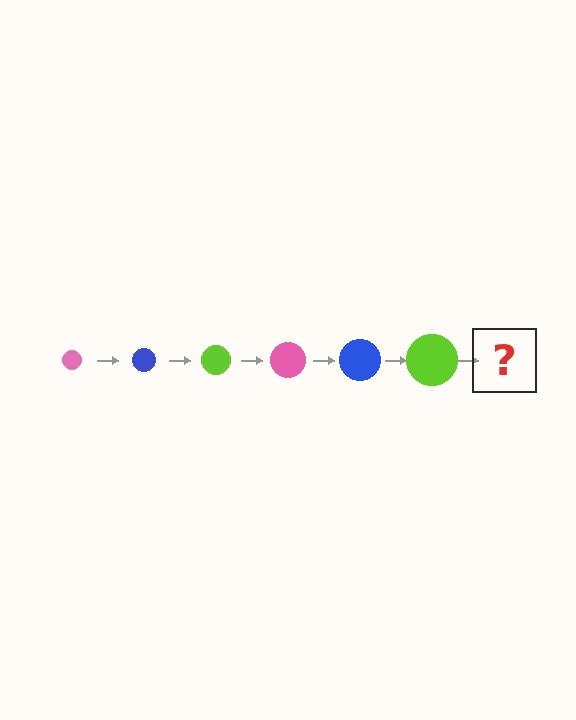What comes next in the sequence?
The next element should be a pink circle, larger than the previous one.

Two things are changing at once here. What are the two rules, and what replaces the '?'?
The two rules are that the circle grows larger each step and the color cycles through pink, blue, and lime. The '?' should be a pink circle, larger than the previous one.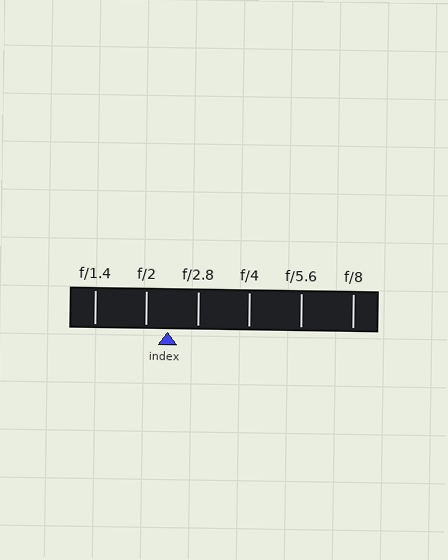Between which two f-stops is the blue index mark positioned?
The index mark is between f/2 and f/2.8.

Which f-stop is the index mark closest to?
The index mark is closest to f/2.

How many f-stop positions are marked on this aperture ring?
There are 6 f-stop positions marked.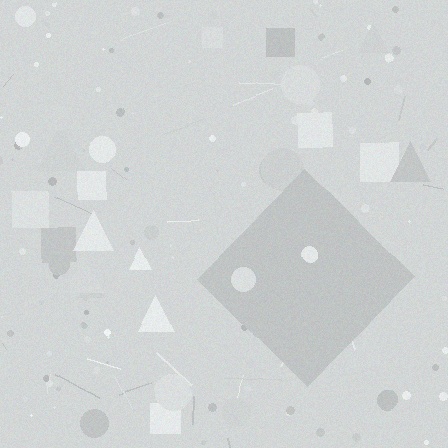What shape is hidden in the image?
A diamond is hidden in the image.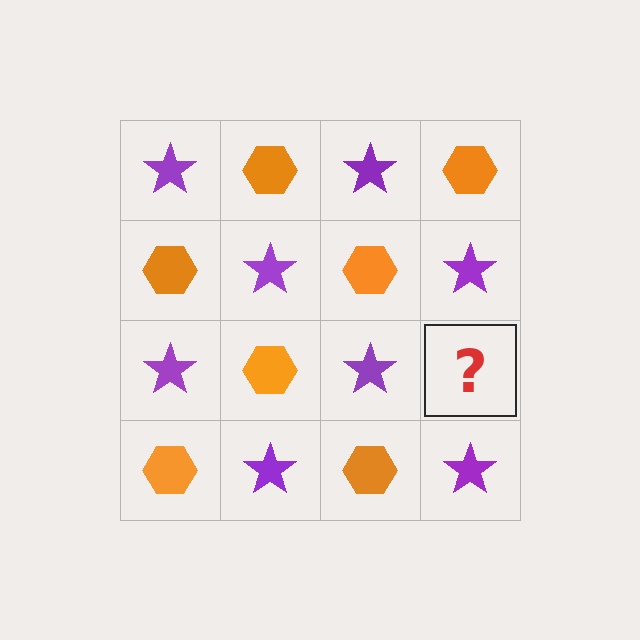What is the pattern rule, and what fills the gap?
The rule is that it alternates purple star and orange hexagon in a checkerboard pattern. The gap should be filled with an orange hexagon.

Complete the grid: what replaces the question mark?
The question mark should be replaced with an orange hexagon.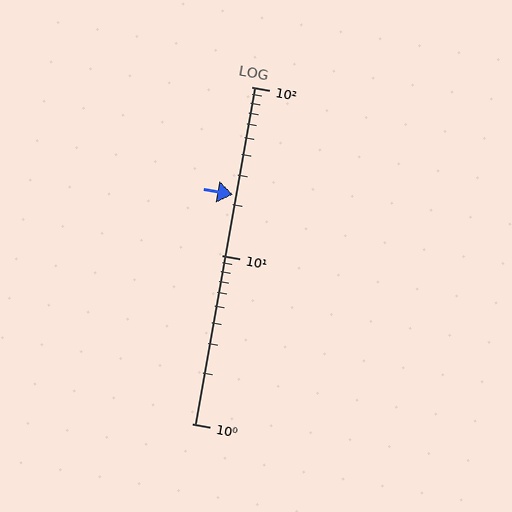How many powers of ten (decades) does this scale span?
The scale spans 2 decades, from 1 to 100.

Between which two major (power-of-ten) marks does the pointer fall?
The pointer is between 10 and 100.